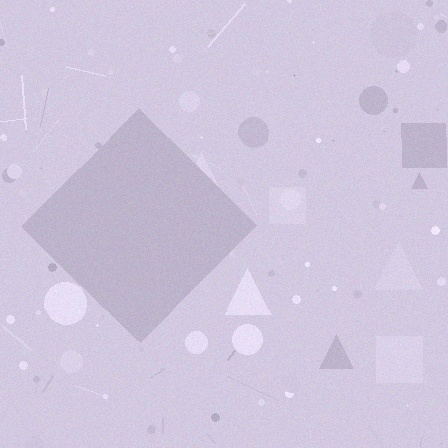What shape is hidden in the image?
A diamond is hidden in the image.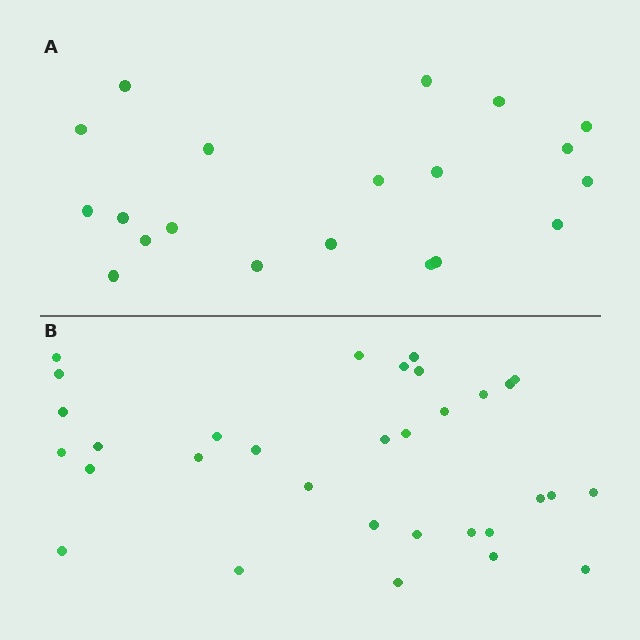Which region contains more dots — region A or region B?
Region B (the bottom region) has more dots.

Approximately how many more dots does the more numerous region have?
Region B has roughly 12 or so more dots than region A.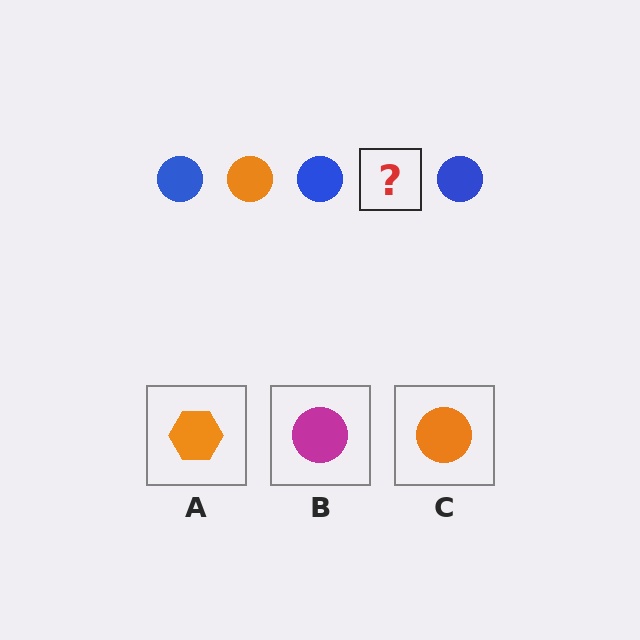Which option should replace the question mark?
Option C.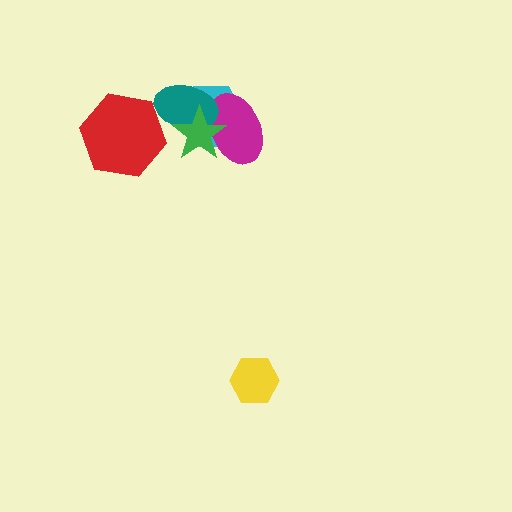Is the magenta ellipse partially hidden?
Yes, it is partially covered by another shape.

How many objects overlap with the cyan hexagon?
3 objects overlap with the cyan hexagon.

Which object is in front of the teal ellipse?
The green star is in front of the teal ellipse.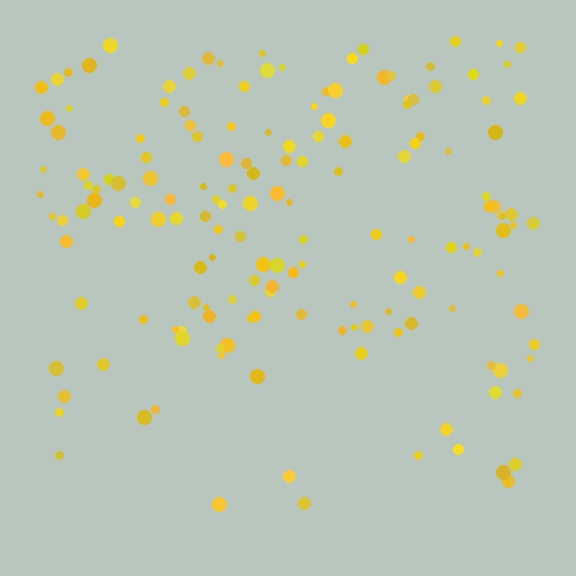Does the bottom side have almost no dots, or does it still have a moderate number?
Still a moderate number, just noticeably fewer than the top.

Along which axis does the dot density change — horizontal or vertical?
Vertical.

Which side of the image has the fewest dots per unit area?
The bottom.